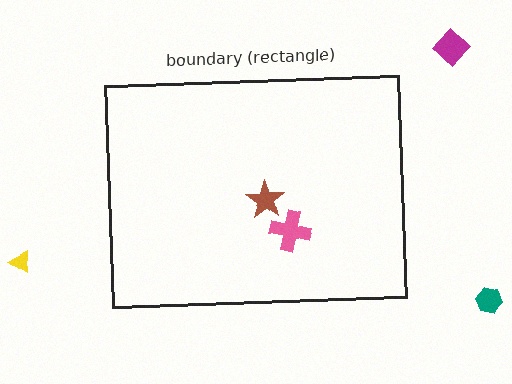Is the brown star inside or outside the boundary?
Inside.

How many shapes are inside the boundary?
2 inside, 3 outside.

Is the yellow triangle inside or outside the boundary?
Outside.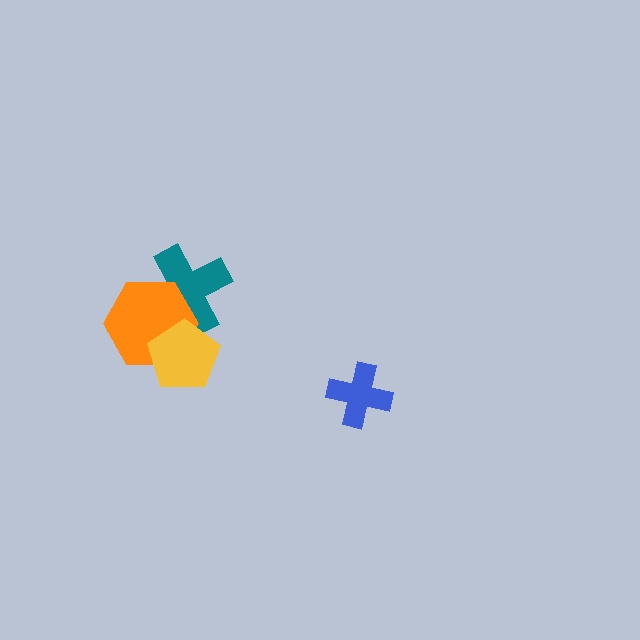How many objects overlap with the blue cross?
0 objects overlap with the blue cross.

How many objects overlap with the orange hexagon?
2 objects overlap with the orange hexagon.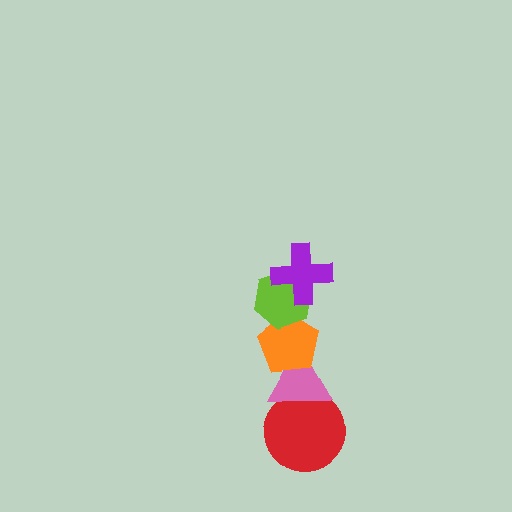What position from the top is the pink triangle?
The pink triangle is 4th from the top.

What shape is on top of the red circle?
The pink triangle is on top of the red circle.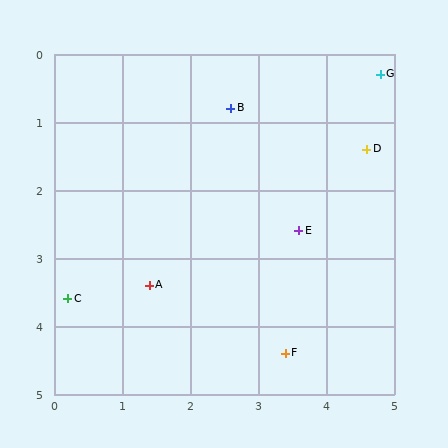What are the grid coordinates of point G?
Point G is at approximately (4.8, 0.3).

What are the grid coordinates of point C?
Point C is at approximately (0.2, 3.6).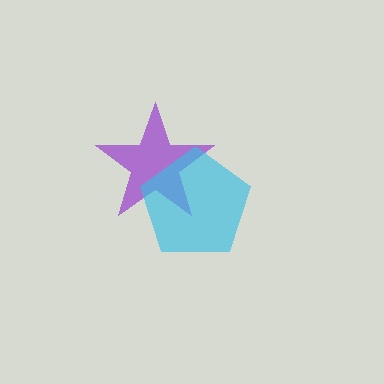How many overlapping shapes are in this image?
There are 2 overlapping shapes in the image.